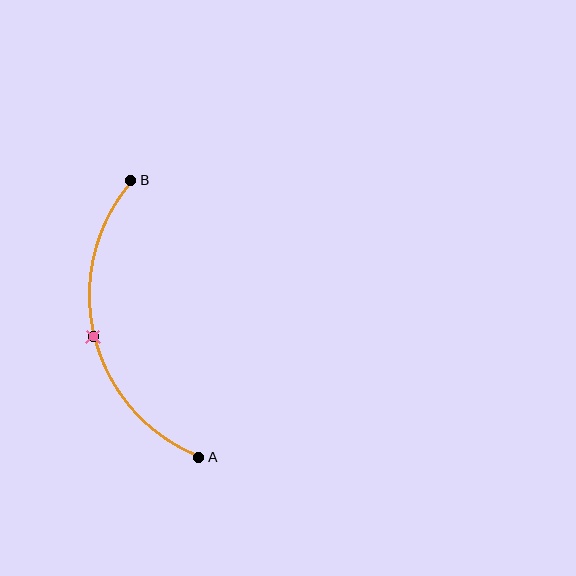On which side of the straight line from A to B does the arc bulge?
The arc bulges to the left of the straight line connecting A and B.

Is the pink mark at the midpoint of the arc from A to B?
Yes. The pink mark lies on the arc at equal arc-length from both A and B — it is the arc midpoint.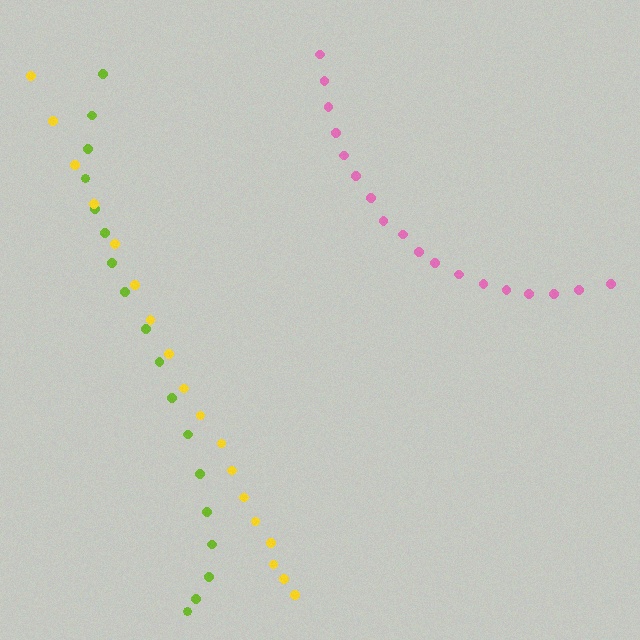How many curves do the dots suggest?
There are 3 distinct paths.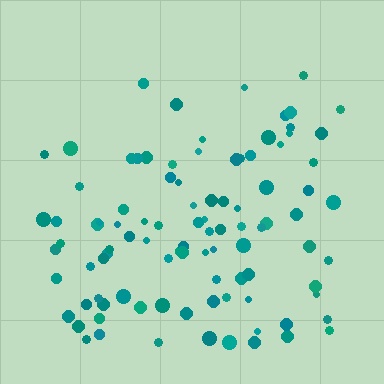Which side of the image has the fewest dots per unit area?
The top.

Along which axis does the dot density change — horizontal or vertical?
Vertical.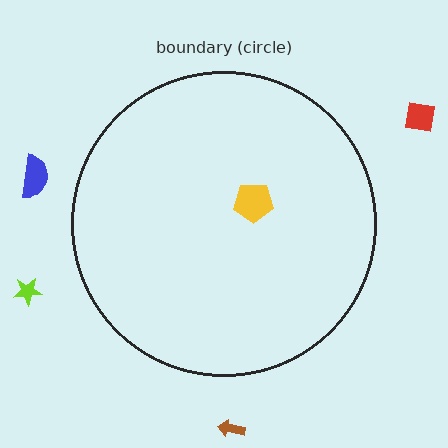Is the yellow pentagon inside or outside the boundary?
Inside.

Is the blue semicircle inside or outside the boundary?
Outside.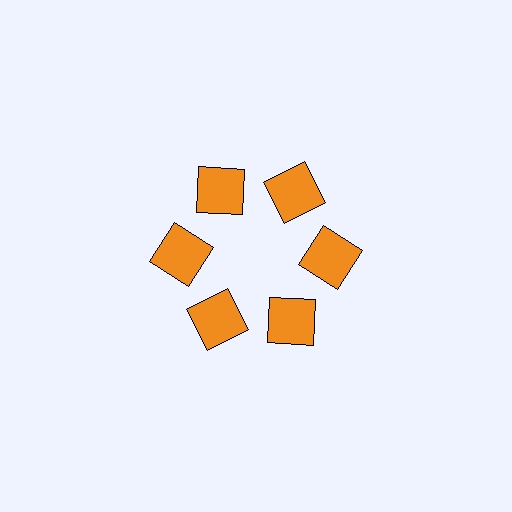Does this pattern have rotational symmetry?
Yes, this pattern has 6-fold rotational symmetry. It looks the same after rotating 60 degrees around the center.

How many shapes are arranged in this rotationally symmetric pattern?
There are 6 shapes, arranged in 6 groups of 1.